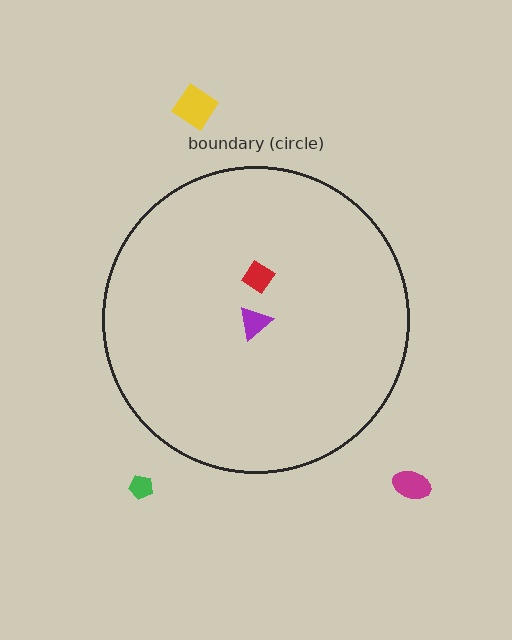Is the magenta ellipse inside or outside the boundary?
Outside.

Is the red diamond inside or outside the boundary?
Inside.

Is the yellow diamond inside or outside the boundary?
Outside.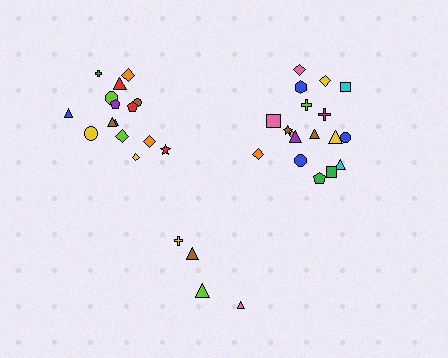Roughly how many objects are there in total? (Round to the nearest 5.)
Roughly 35 objects in total.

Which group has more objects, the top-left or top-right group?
The top-right group.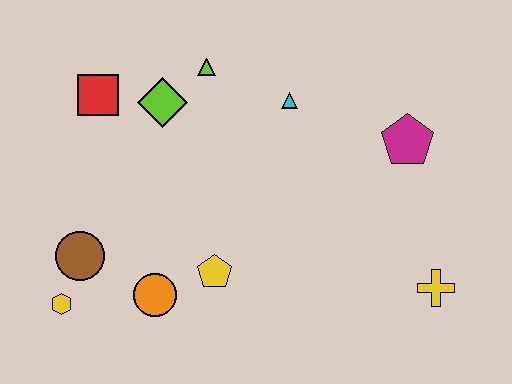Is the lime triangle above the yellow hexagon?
Yes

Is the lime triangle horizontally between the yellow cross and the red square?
Yes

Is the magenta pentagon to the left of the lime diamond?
No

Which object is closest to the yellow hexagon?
The brown circle is closest to the yellow hexagon.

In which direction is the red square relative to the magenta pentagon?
The red square is to the left of the magenta pentagon.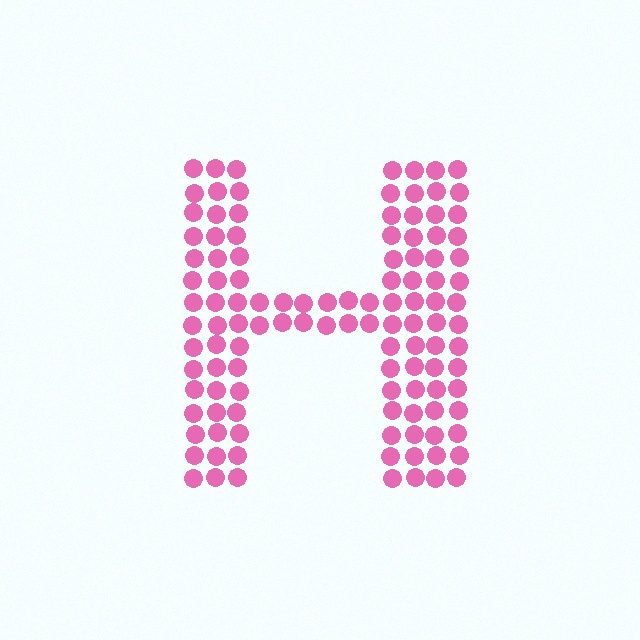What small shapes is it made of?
It is made of small circles.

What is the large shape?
The large shape is the letter H.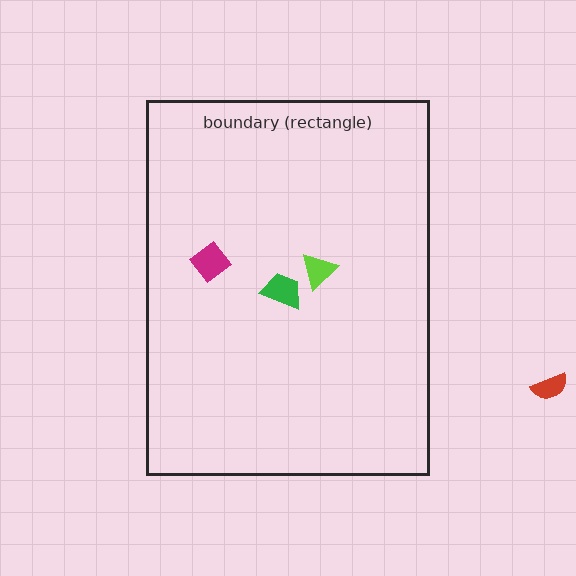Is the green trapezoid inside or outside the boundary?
Inside.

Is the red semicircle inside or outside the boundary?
Outside.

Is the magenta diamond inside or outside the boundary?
Inside.